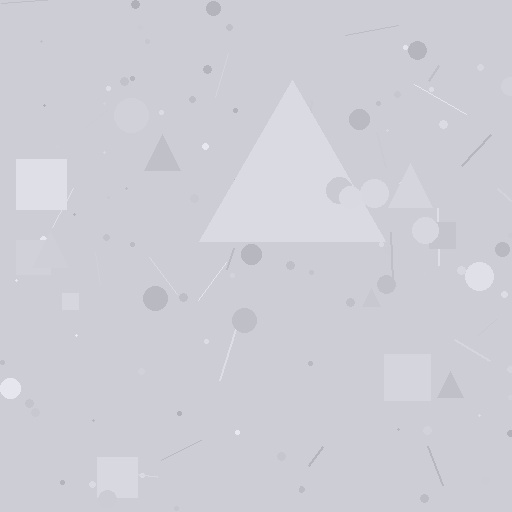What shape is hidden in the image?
A triangle is hidden in the image.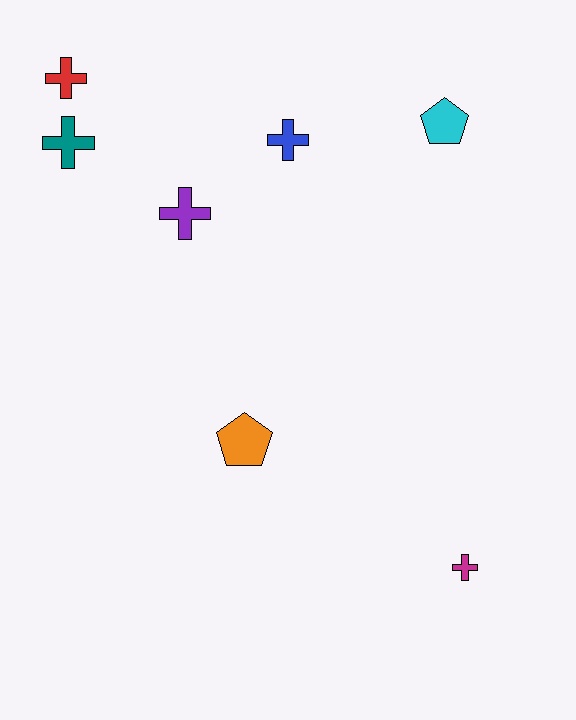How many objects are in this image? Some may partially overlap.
There are 7 objects.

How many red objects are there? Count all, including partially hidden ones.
There is 1 red object.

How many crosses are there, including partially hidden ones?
There are 5 crosses.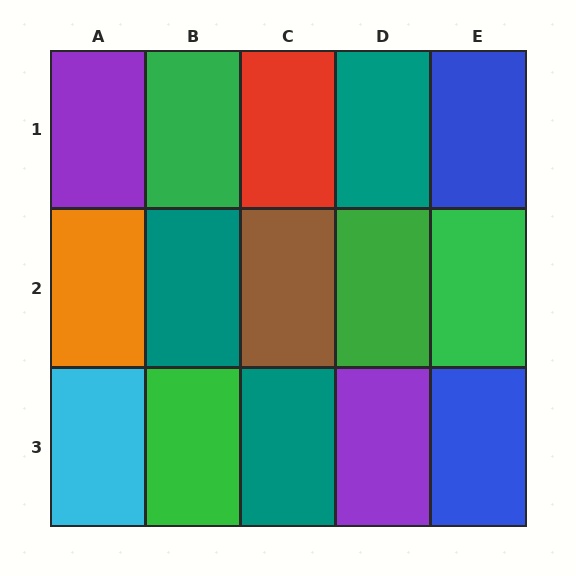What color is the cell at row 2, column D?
Green.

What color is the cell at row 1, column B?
Green.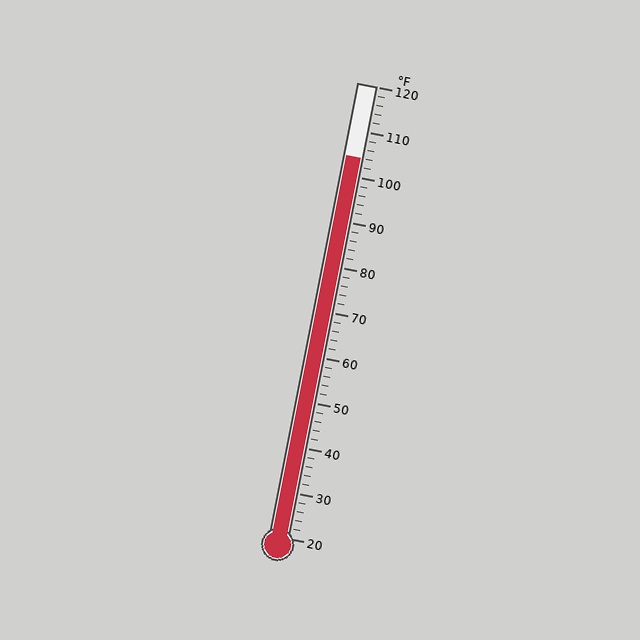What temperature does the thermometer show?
The thermometer shows approximately 104°F.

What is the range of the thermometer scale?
The thermometer scale ranges from 20°F to 120°F.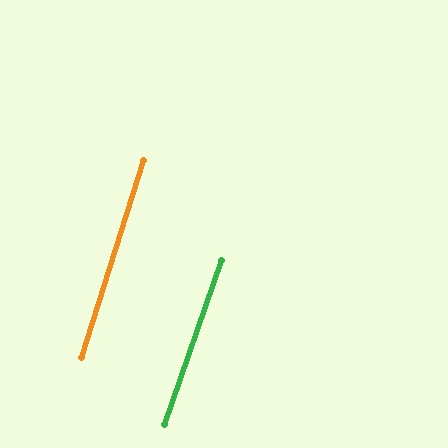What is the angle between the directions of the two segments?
Approximately 2 degrees.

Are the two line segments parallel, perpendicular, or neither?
Parallel — their directions differ by only 1.6°.